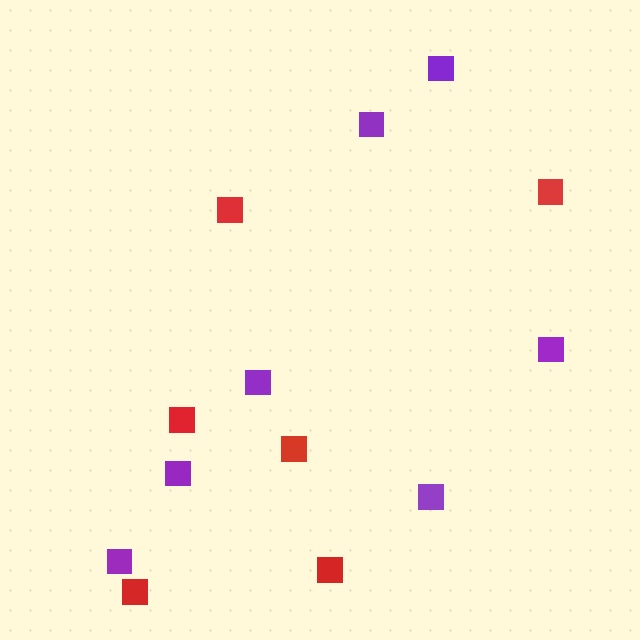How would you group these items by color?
There are 2 groups: one group of red squares (6) and one group of purple squares (7).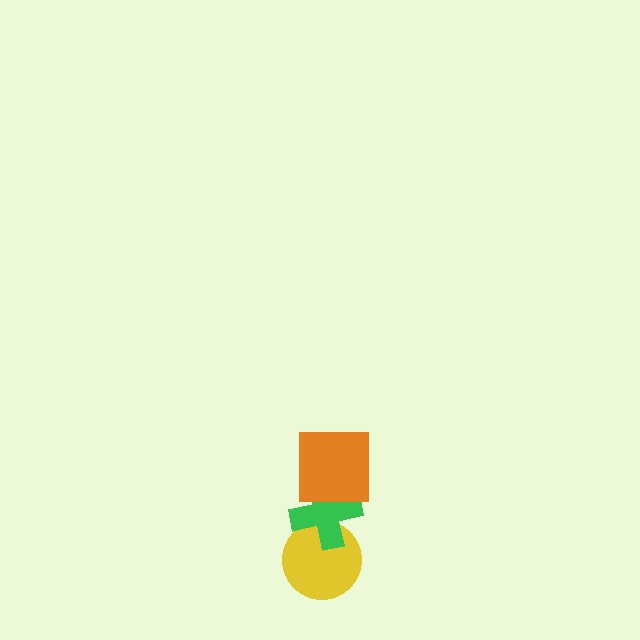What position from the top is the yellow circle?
The yellow circle is 3rd from the top.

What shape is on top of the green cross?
The orange square is on top of the green cross.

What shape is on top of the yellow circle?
The green cross is on top of the yellow circle.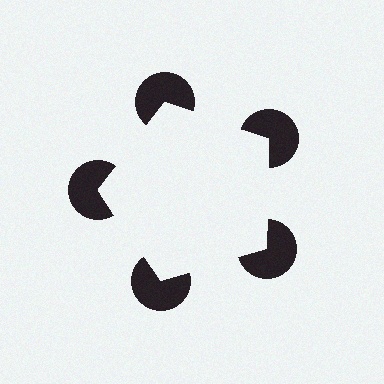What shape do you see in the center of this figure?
An illusory pentagon — its edges are inferred from the aligned wedge cuts in the pac-man discs, not physically drawn.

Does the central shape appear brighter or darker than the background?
It typically appears slightly brighter than the background, even though no actual brightness change is drawn.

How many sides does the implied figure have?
5 sides.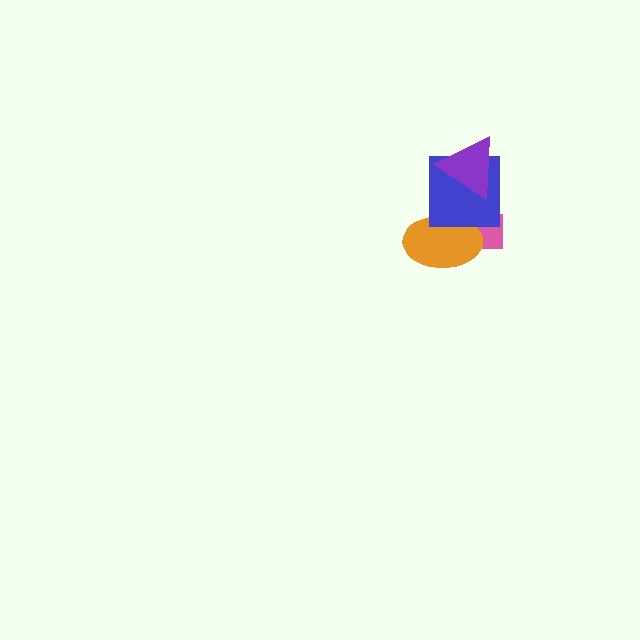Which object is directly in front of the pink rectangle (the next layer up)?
The orange ellipse is directly in front of the pink rectangle.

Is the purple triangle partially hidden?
No, no other shape covers it.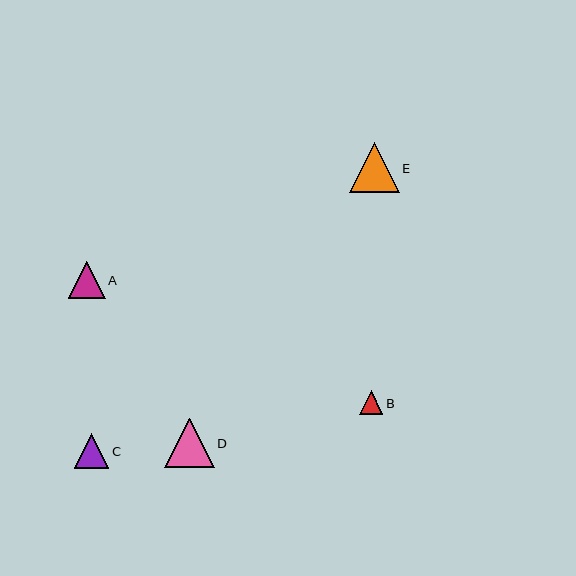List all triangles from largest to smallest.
From largest to smallest: D, E, A, C, B.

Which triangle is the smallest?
Triangle B is the smallest with a size of approximately 24 pixels.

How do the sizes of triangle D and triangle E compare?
Triangle D and triangle E are approximately the same size.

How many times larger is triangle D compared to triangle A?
Triangle D is approximately 1.4 times the size of triangle A.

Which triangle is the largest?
Triangle D is the largest with a size of approximately 50 pixels.